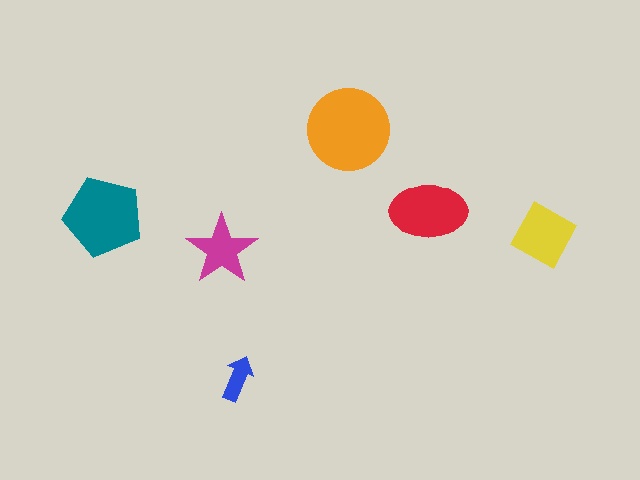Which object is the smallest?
The blue arrow.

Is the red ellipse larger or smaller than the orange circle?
Smaller.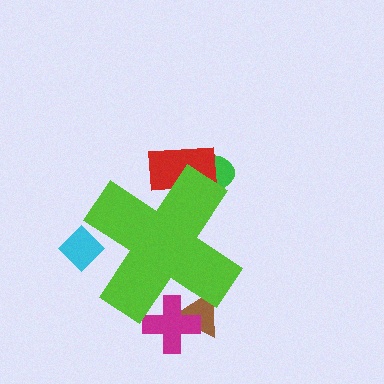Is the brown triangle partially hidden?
Yes, the brown triangle is partially hidden behind the lime cross.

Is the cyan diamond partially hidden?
Yes, the cyan diamond is partially hidden behind the lime cross.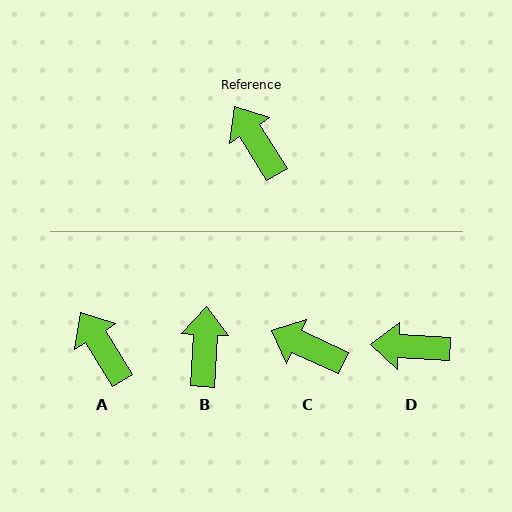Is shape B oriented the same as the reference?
No, it is off by about 35 degrees.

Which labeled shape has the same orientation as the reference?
A.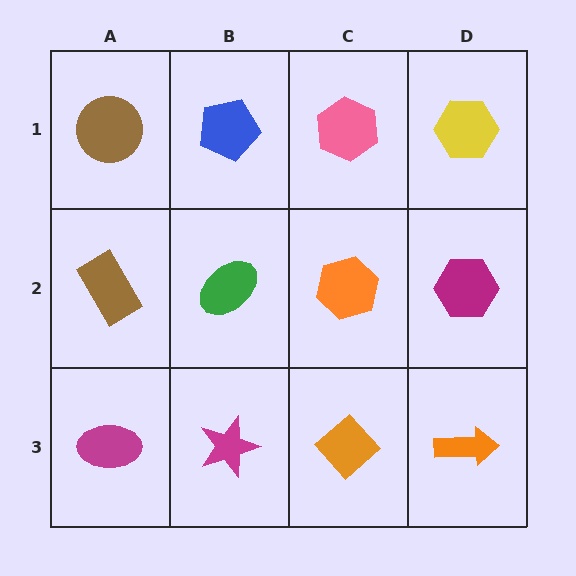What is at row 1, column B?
A blue pentagon.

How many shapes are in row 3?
4 shapes.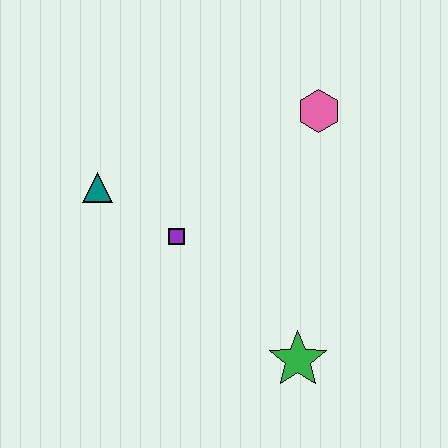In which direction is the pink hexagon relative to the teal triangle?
The pink hexagon is to the right of the teal triangle.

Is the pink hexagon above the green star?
Yes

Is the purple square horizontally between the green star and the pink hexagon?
No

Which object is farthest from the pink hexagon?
The green star is farthest from the pink hexagon.